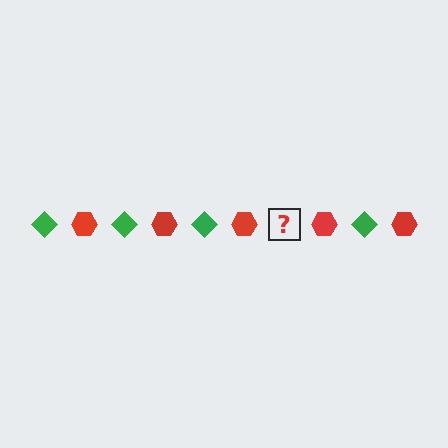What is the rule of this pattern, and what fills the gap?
The rule is that the pattern alternates between green diamond and red hexagon. The gap should be filled with a green diamond.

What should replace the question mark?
The question mark should be replaced with a green diamond.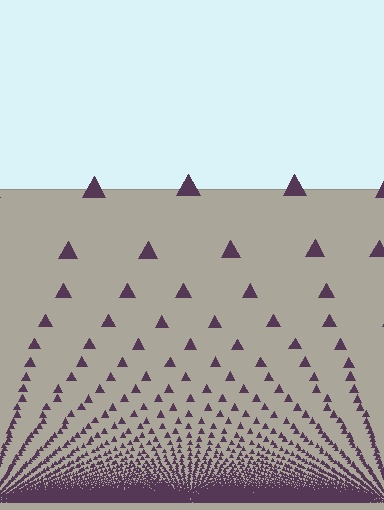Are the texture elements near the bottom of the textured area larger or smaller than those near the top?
Smaller. The gradient is inverted — elements near the bottom are smaller and denser.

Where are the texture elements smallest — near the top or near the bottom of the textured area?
Near the bottom.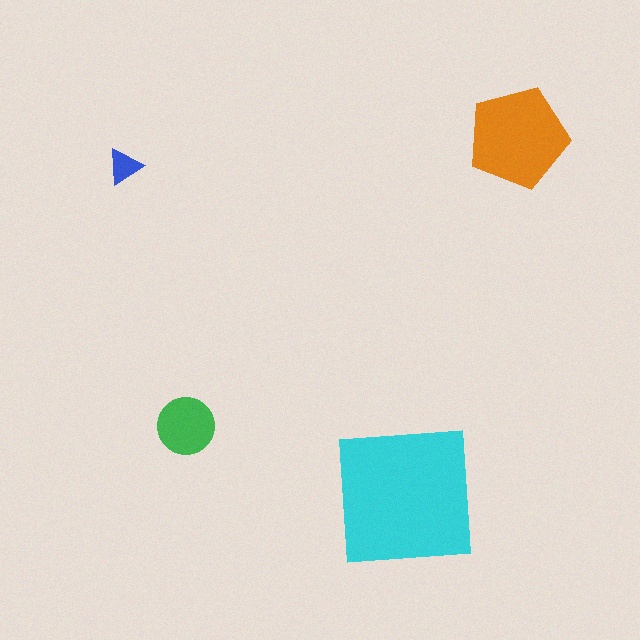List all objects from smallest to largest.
The blue triangle, the green circle, the orange pentagon, the cyan square.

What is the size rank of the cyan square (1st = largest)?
1st.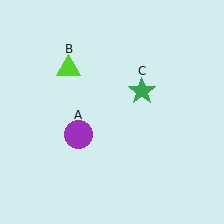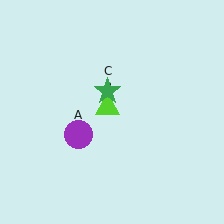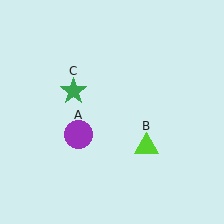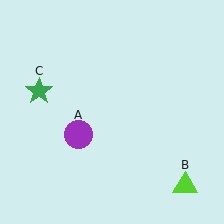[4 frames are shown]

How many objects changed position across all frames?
2 objects changed position: lime triangle (object B), green star (object C).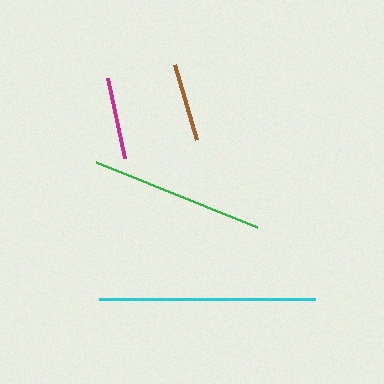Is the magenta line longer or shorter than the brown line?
The magenta line is longer than the brown line.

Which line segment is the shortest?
The brown line is the shortest at approximately 79 pixels.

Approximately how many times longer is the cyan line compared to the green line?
The cyan line is approximately 1.2 times the length of the green line.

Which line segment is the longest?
The cyan line is the longest at approximately 216 pixels.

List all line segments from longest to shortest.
From longest to shortest: cyan, green, magenta, brown.